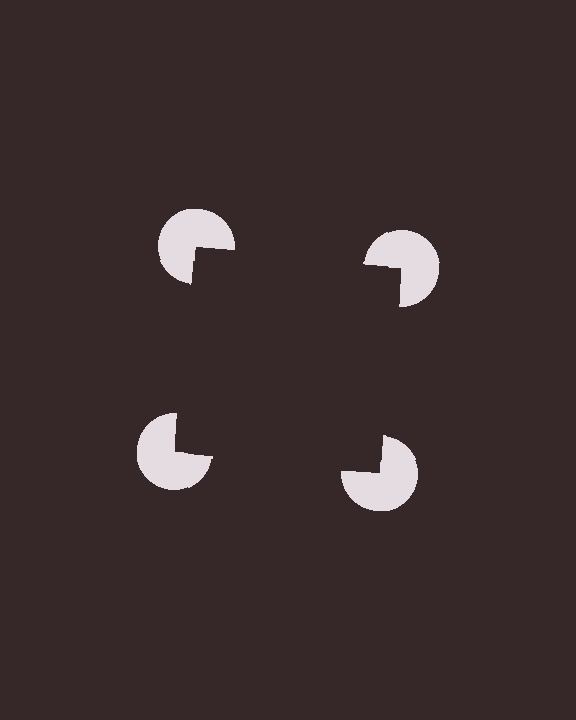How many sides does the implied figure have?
4 sides.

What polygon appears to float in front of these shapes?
An illusory square — its edges are inferred from the aligned wedge cuts in the pac-man discs, not physically drawn.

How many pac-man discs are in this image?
There are 4 — one at each vertex of the illusory square.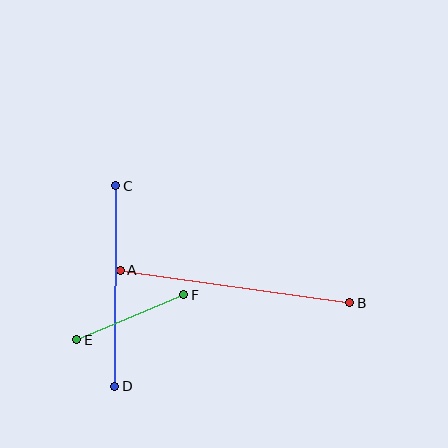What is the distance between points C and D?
The distance is approximately 200 pixels.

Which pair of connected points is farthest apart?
Points A and B are farthest apart.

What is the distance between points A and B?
The distance is approximately 232 pixels.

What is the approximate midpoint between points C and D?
The midpoint is at approximately (115, 286) pixels.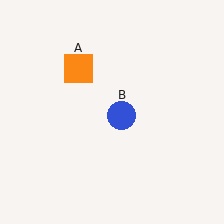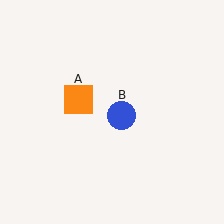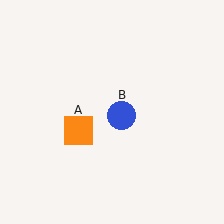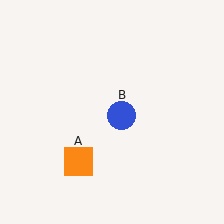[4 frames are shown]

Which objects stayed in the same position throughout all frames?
Blue circle (object B) remained stationary.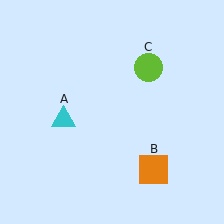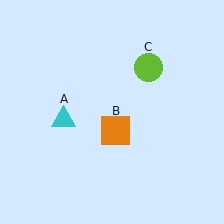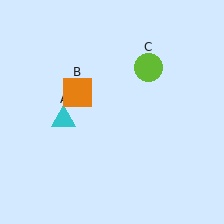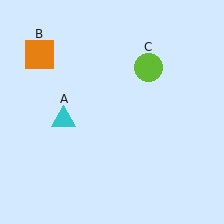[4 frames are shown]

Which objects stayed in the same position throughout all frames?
Cyan triangle (object A) and lime circle (object C) remained stationary.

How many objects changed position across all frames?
1 object changed position: orange square (object B).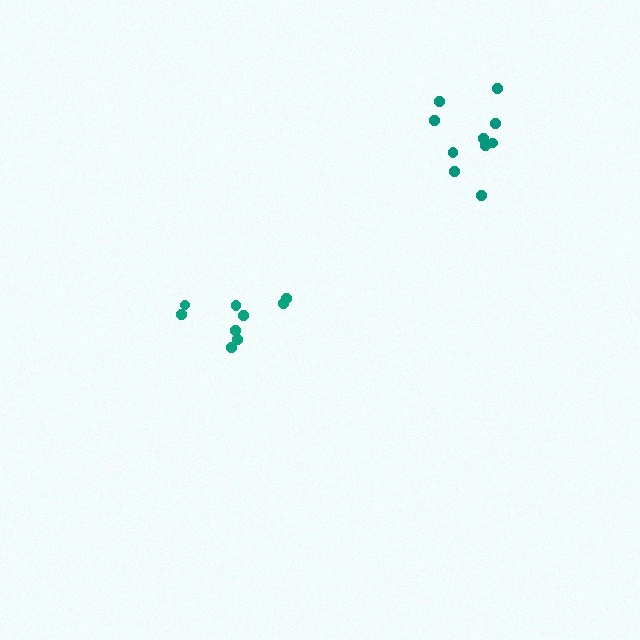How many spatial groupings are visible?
There are 2 spatial groupings.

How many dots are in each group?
Group 1: 9 dots, Group 2: 10 dots (19 total).